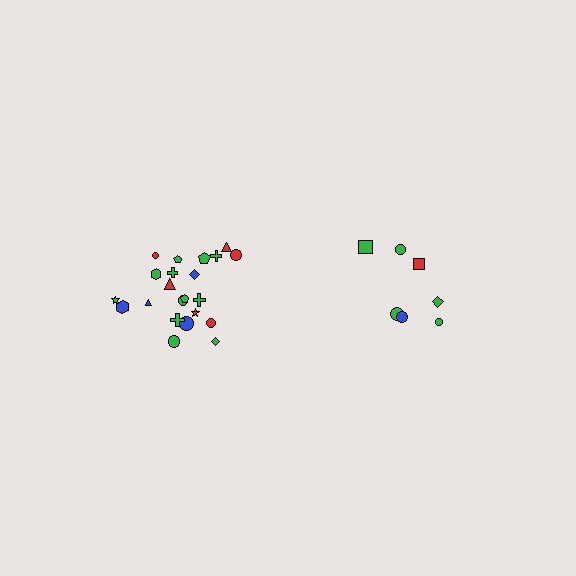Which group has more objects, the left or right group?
The left group.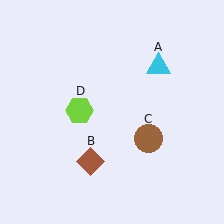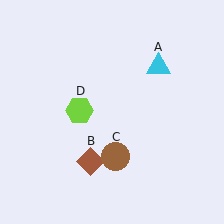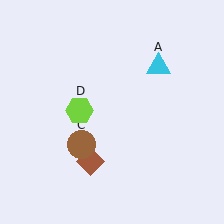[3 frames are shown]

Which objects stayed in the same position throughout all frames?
Cyan triangle (object A) and brown diamond (object B) and lime hexagon (object D) remained stationary.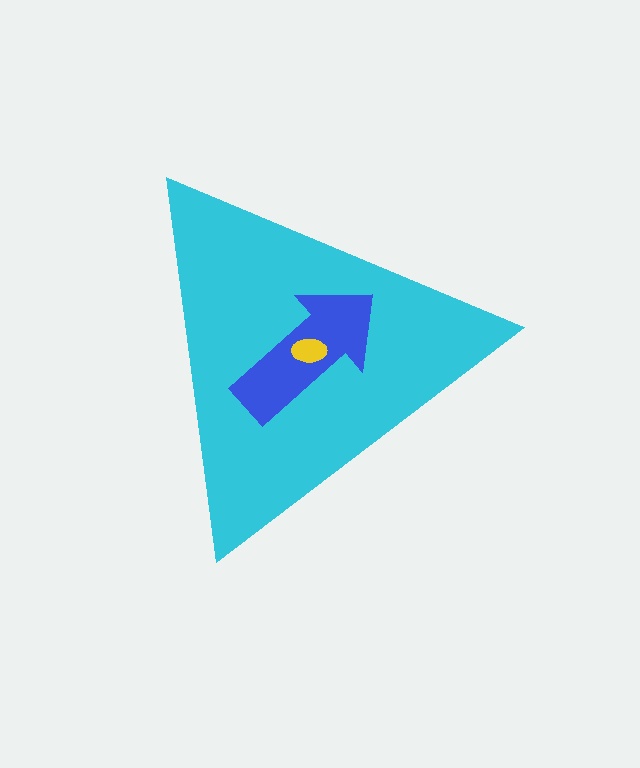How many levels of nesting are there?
3.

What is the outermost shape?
The cyan triangle.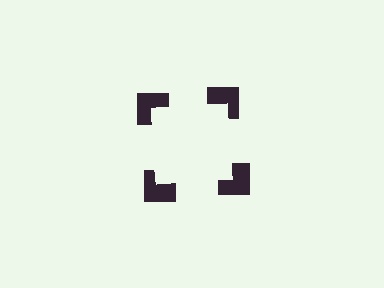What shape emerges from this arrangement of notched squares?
An illusory square — its edges are inferred from the aligned wedge cuts in the notched squares, not physically drawn.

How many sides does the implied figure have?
4 sides.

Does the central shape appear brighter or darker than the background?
It typically appears slightly brighter than the background, even though no actual brightness change is drawn.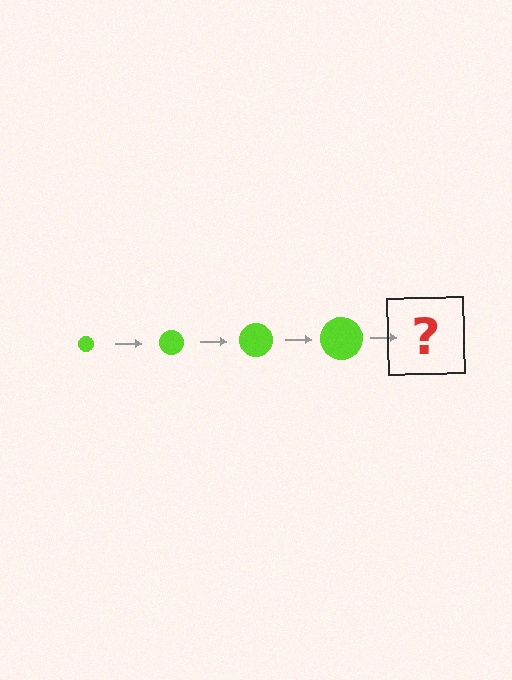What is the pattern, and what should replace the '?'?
The pattern is that the circle gets progressively larger each step. The '?' should be a lime circle, larger than the previous one.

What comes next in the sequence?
The next element should be a lime circle, larger than the previous one.